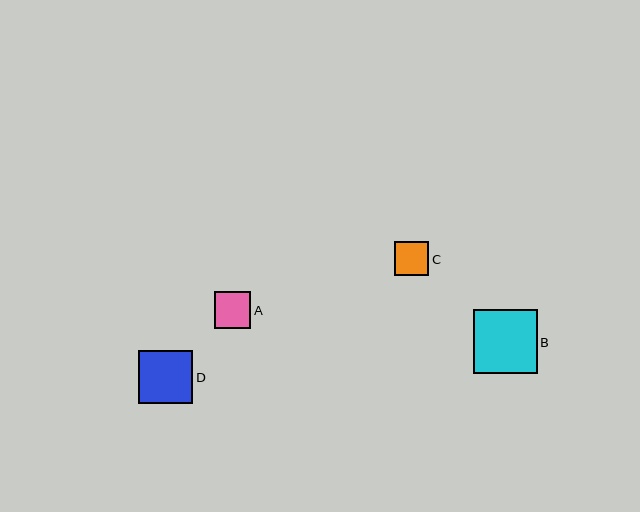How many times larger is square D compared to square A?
Square D is approximately 1.5 times the size of square A.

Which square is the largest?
Square B is the largest with a size of approximately 63 pixels.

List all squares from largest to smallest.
From largest to smallest: B, D, A, C.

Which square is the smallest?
Square C is the smallest with a size of approximately 34 pixels.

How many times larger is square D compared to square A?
Square D is approximately 1.5 times the size of square A.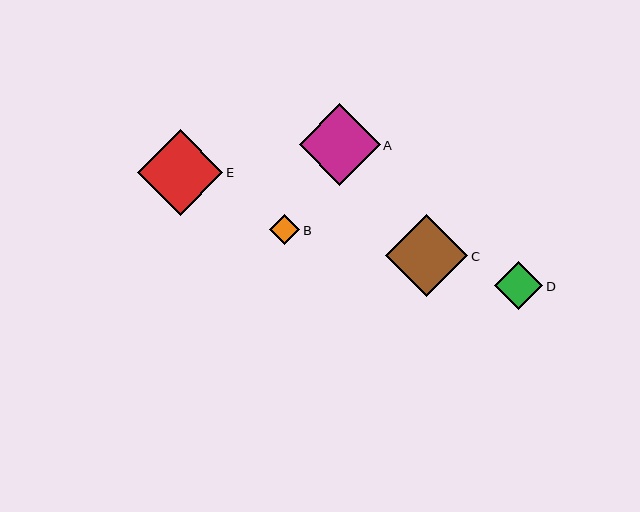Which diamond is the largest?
Diamond E is the largest with a size of approximately 86 pixels.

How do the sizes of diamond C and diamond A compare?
Diamond C and diamond A are approximately the same size.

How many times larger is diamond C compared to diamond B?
Diamond C is approximately 2.7 times the size of diamond B.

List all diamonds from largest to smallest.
From largest to smallest: E, C, A, D, B.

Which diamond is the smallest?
Diamond B is the smallest with a size of approximately 30 pixels.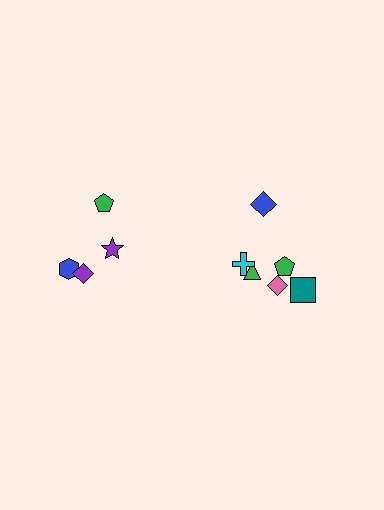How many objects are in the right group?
There are 6 objects.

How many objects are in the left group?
There are 4 objects.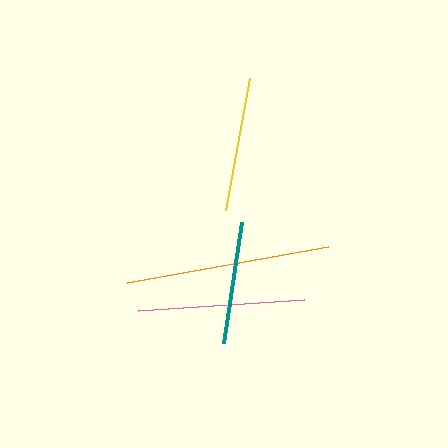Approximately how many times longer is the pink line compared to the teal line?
The pink line is approximately 1.4 times the length of the teal line.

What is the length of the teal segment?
The teal segment is approximately 122 pixels long.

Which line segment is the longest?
The orange line is the longest at approximately 204 pixels.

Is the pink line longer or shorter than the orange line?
The orange line is longer than the pink line.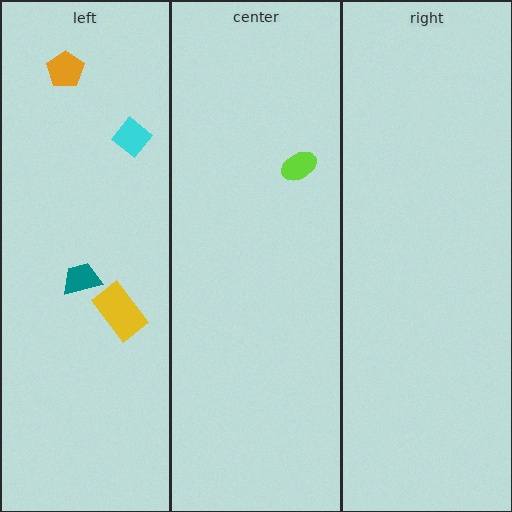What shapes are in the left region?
The orange pentagon, the yellow rectangle, the cyan diamond, the teal trapezoid.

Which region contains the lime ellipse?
The center region.